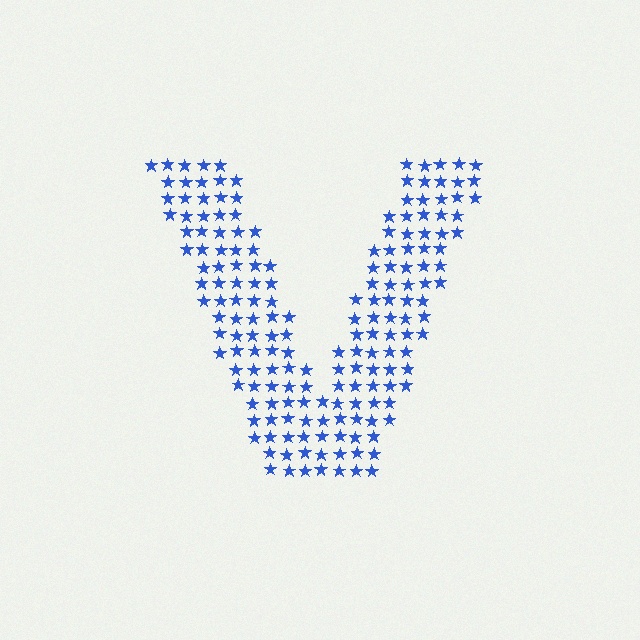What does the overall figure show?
The overall figure shows the letter V.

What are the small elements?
The small elements are stars.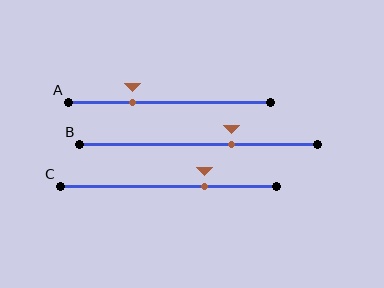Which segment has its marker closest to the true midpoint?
Segment B has its marker closest to the true midpoint.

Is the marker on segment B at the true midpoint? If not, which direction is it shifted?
No, the marker on segment B is shifted to the right by about 14% of the segment length.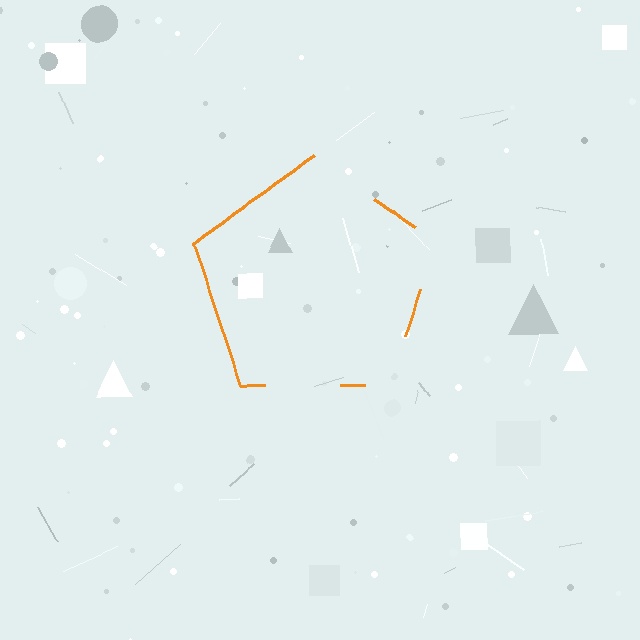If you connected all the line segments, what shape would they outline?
They would outline a pentagon.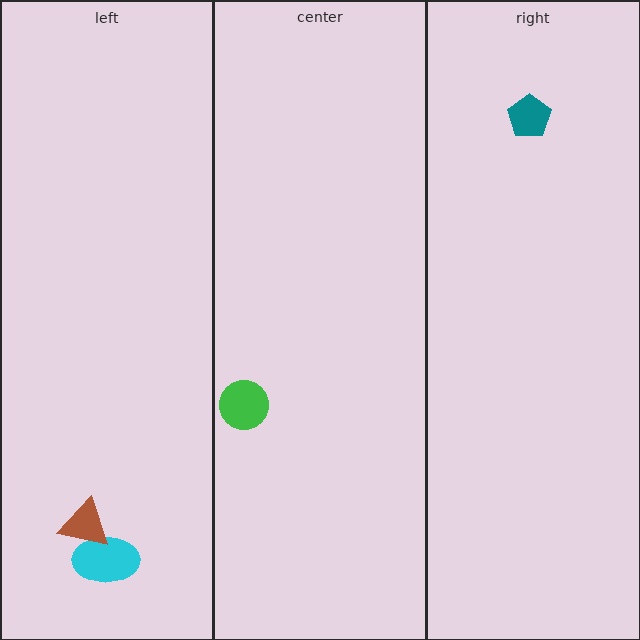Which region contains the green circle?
The center region.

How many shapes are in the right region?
1.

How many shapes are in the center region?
1.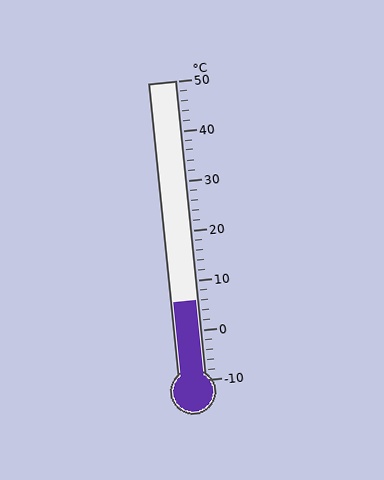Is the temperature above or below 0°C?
The temperature is above 0°C.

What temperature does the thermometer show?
The thermometer shows approximately 6°C.